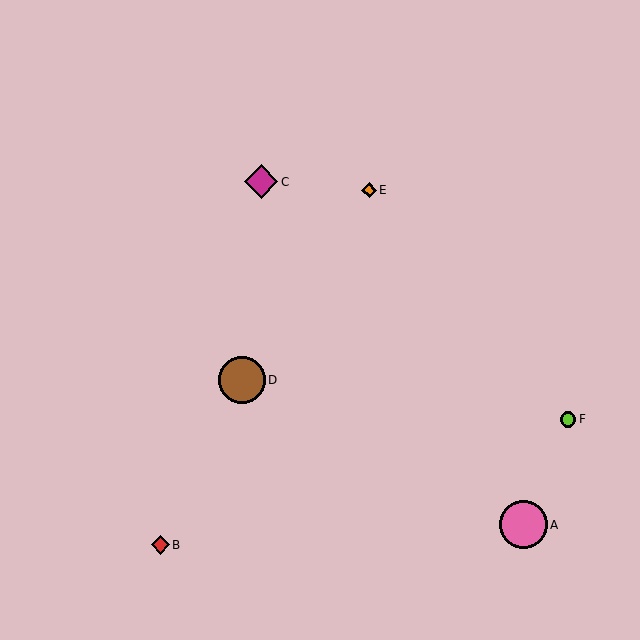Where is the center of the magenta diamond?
The center of the magenta diamond is at (261, 182).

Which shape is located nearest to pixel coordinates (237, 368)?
The brown circle (labeled D) at (242, 380) is nearest to that location.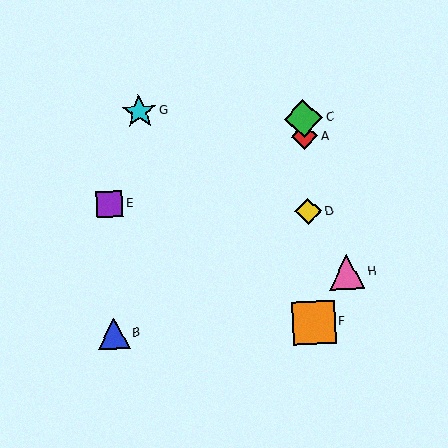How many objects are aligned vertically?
4 objects (A, C, D, F) are aligned vertically.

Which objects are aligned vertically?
Objects A, C, D, F are aligned vertically.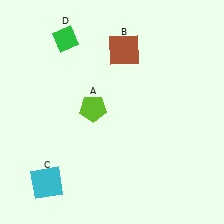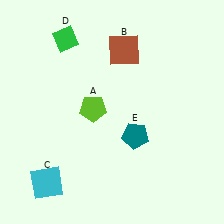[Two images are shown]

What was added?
A teal pentagon (E) was added in Image 2.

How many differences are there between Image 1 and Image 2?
There is 1 difference between the two images.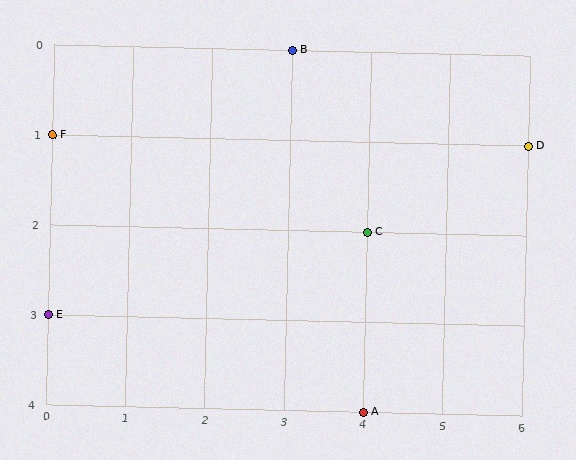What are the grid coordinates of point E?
Point E is at grid coordinates (0, 3).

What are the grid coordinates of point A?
Point A is at grid coordinates (4, 4).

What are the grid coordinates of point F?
Point F is at grid coordinates (0, 1).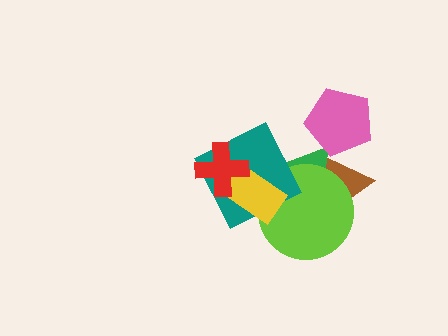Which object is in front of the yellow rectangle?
The red cross is in front of the yellow rectangle.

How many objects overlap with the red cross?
2 objects overlap with the red cross.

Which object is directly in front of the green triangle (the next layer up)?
The lime circle is directly in front of the green triangle.